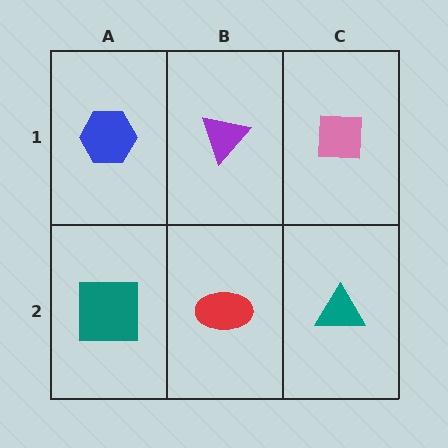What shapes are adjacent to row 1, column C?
A teal triangle (row 2, column C), a purple triangle (row 1, column B).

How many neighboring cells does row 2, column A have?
2.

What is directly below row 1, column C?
A teal triangle.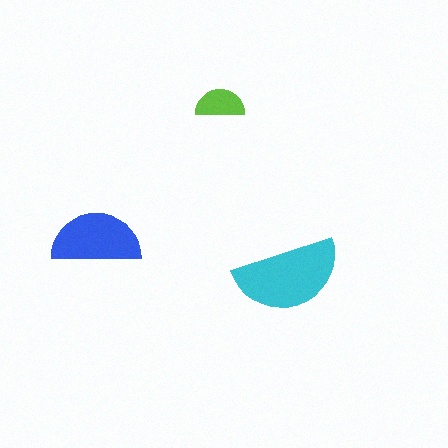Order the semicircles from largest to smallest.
the cyan one, the blue one, the lime one.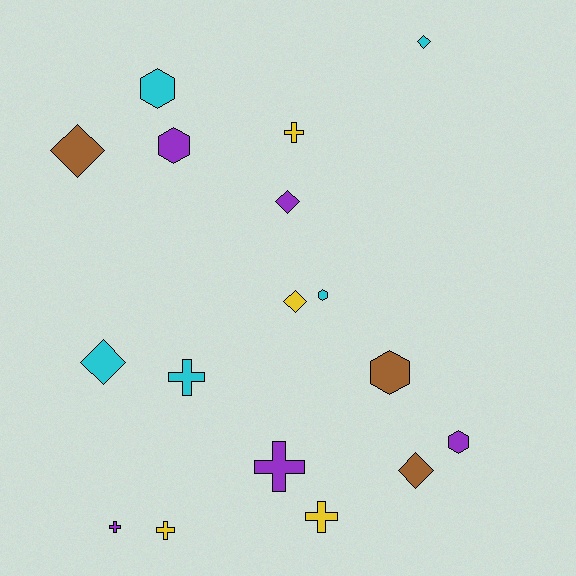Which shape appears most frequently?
Cross, with 6 objects.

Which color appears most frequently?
Purple, with 5 objects.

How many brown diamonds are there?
There are 2 brown diamonds.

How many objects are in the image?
There are 17 objects.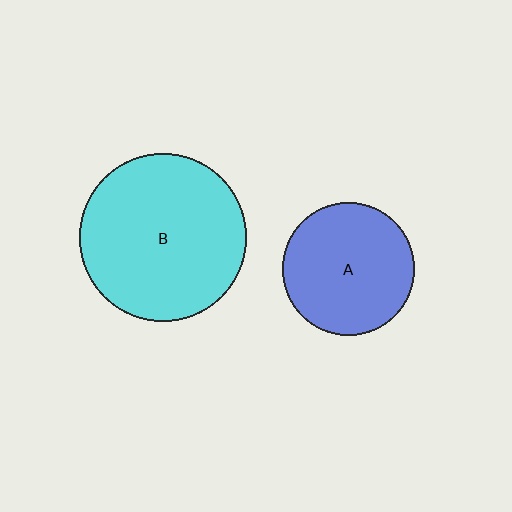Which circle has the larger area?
Circle B (cyan).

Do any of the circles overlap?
No, none of the circles overlap.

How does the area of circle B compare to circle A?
Approximately 1.6 times.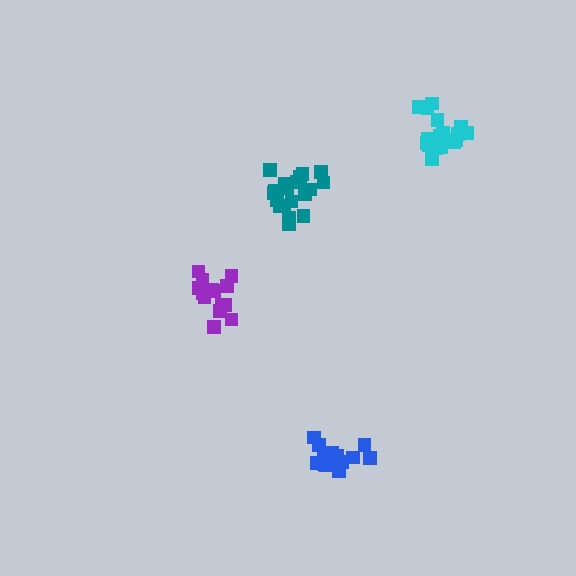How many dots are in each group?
Group 1: 18 dots, Group 2: 14 dots, Group 3: 17 dots, Group 4: 19 dots (68 total).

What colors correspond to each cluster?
The clusters are colored: cyan, purple, blue, teal.